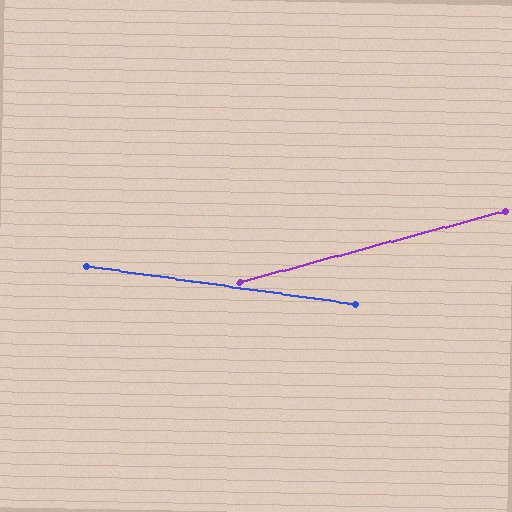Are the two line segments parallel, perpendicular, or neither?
Neither parallel nor perpendicular — they differ by about 23°.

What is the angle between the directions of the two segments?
Approximately 23 degrees.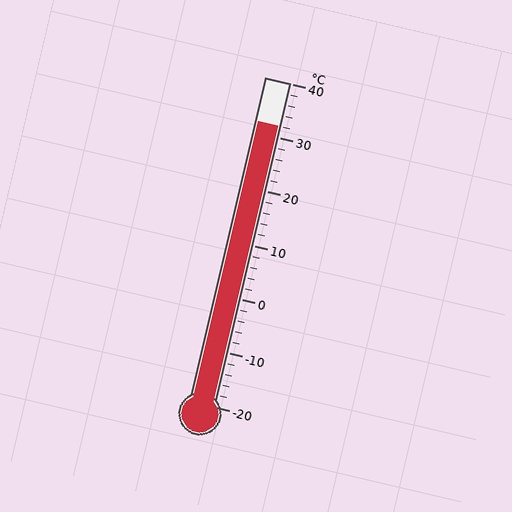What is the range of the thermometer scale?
The thermometer scale ranges from -20°C to 40°C.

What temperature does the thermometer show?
The thermometer shows approximately 32°C.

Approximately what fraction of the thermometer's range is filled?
The thermometer is filled to approximately 85% of its range.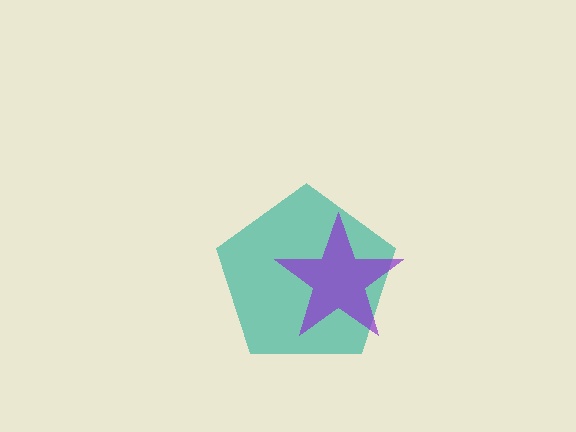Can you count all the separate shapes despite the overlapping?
Yes, there are 2 separate shapes.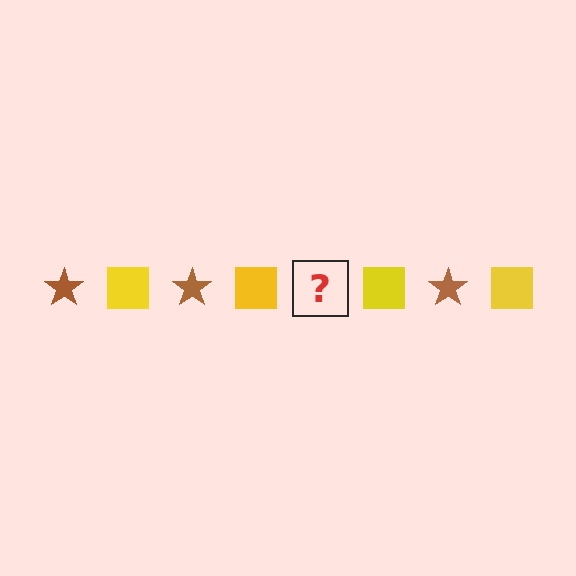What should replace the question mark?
The question mark should be replaced with a brown star.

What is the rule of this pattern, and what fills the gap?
The rule is that the pattern alternates between brown star and yellow square. The gap should be filled with a brown star.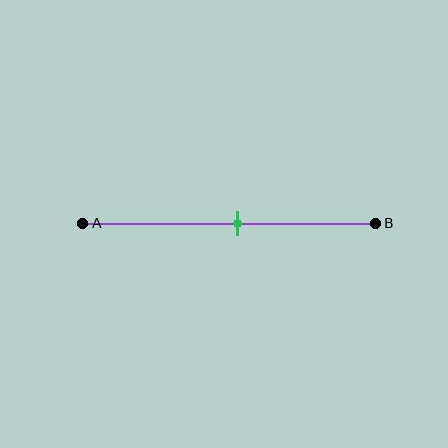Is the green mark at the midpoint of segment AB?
Yes, the mark is approximately at the midpoint.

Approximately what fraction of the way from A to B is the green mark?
The green mark is approximately 55% of the way from A to B.